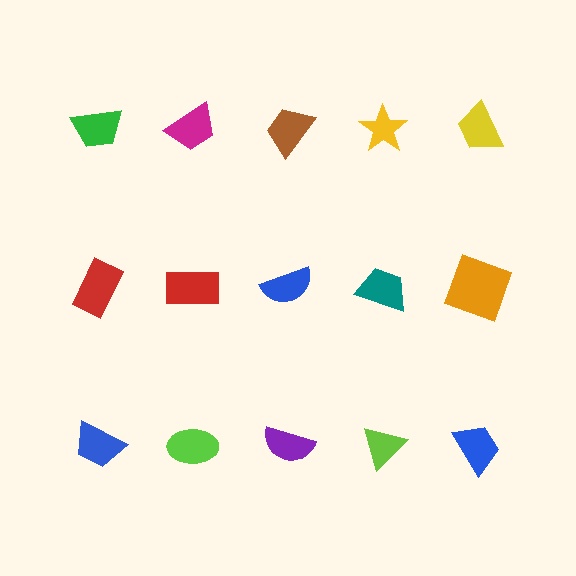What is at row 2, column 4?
A teal trapezoid.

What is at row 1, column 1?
A green trapezoid.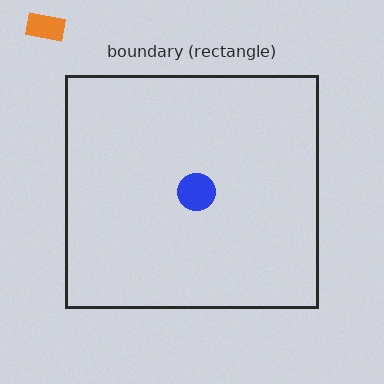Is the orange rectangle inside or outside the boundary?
Outside.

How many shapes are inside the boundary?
1 inside, 1 outside.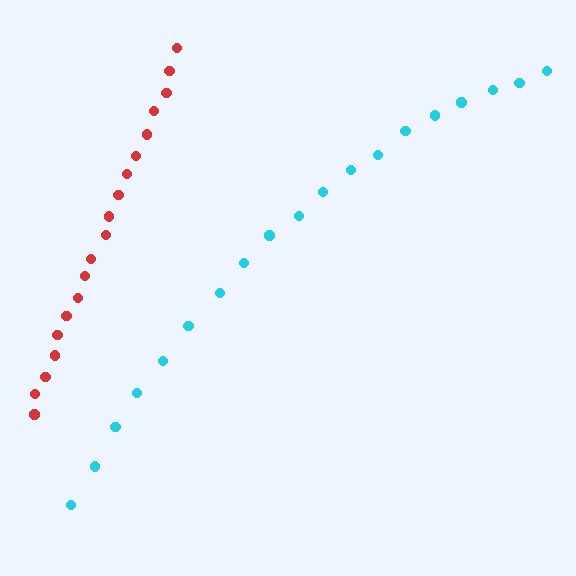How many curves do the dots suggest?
There are 2 distinct paths.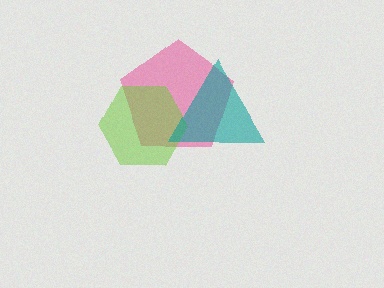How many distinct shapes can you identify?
There are 3 distinct shapes: a pink pentagon, a lime hexagon, a teal triangle.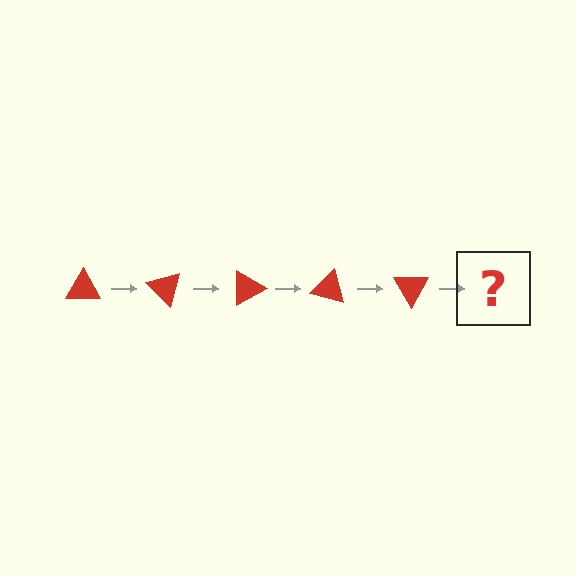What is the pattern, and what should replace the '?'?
The pattern is that the triangle rotates 45 degrees each step. The '?' should be a red triangle rotated 225 degrees.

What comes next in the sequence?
The next element should be a red triangle rotated 225 degrees.